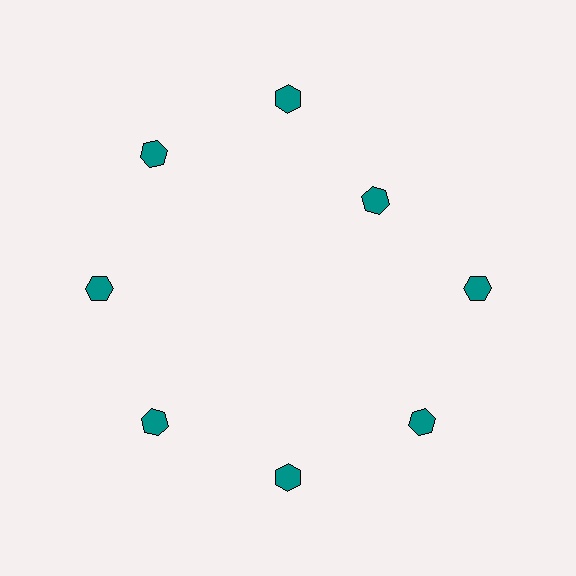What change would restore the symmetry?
The symmetry would be restored by moving it outward, back onto the ring so that all 8 hexagons sit at equal angles and equal distance from the center.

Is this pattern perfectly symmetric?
No. The 8 teal hexagons are arranged in a ring, but one element near the 2 o'clock position is pulled inward toward the center, breaking the 8-fold rotational symmetry.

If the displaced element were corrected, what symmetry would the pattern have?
It would have 8-fold rotational symmetry — the pattern would map onto itself every 45 degrees.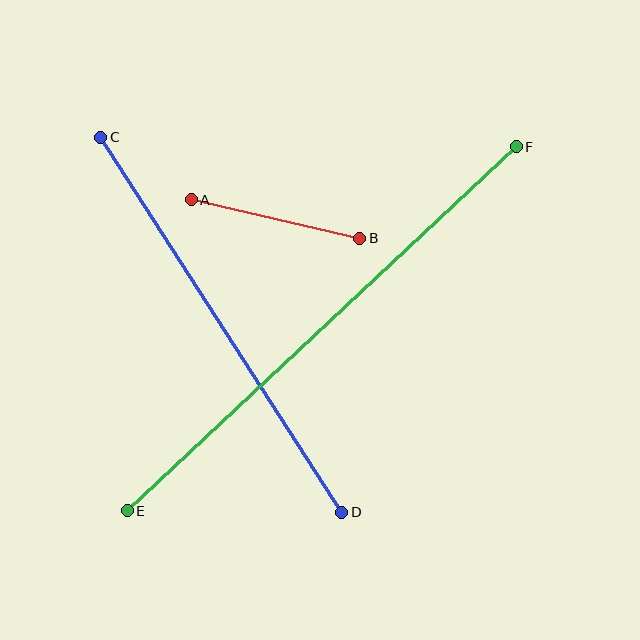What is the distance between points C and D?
The distance is approximately 445 pixels.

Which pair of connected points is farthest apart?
Points E and F are farthest apart.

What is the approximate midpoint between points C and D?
The midpoint is at approximately (221, 325) pixels.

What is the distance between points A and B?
The distance is approximately 173 pixels.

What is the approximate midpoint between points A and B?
The midpoint is at approximately (275, 219) pixels.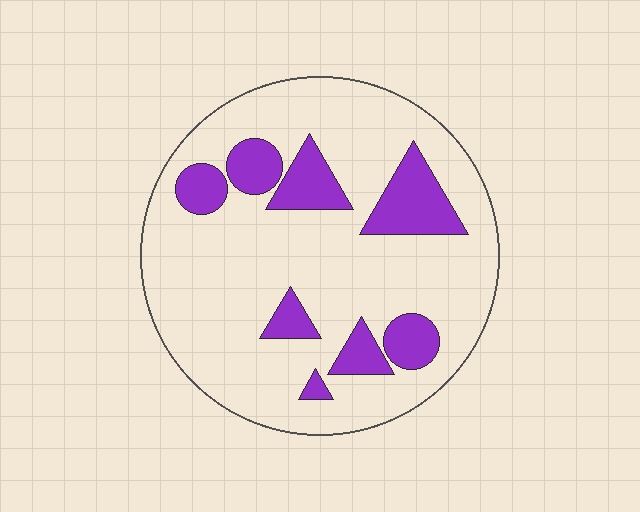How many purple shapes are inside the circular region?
8.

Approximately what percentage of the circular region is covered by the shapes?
Approximately 20%.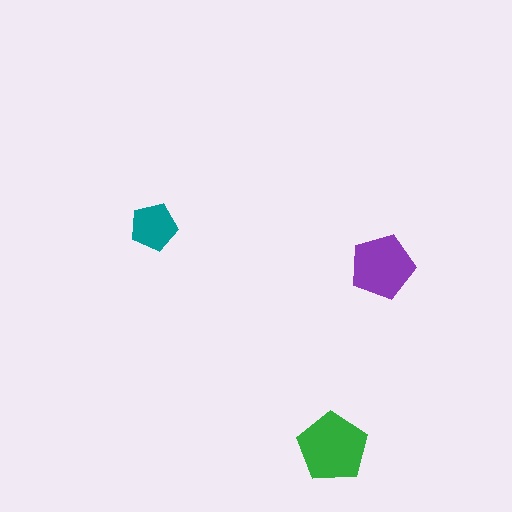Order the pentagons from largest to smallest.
the green one, the purple one, the teal one.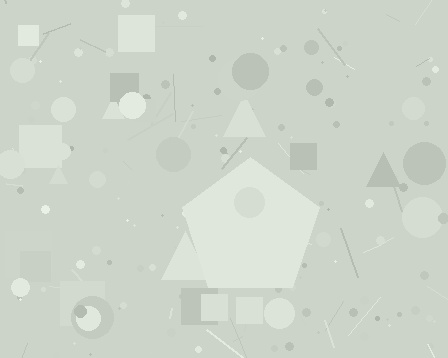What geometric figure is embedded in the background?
A pentagon is embedded in the background.